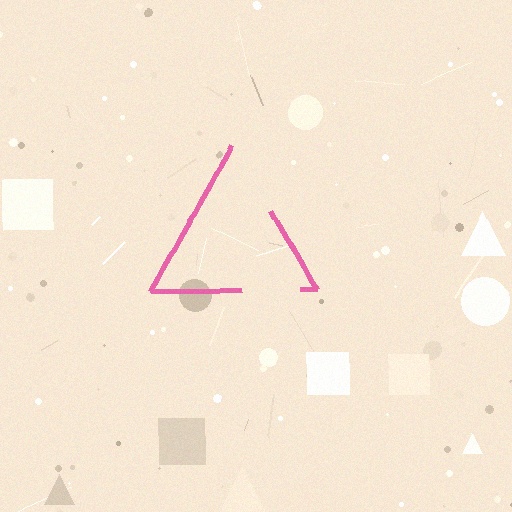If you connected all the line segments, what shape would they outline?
They would outline a triangle.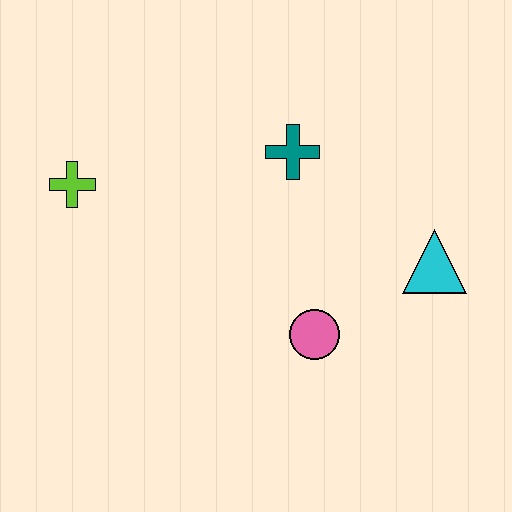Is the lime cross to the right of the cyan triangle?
No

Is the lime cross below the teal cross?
Yes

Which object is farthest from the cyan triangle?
The lime cross is farthest from the cyan triangle.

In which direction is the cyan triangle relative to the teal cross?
The cyan triangle is to the right of the teal cross.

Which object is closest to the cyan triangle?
The pink circle is closest to the cyan triangle.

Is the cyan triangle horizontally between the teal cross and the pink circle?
No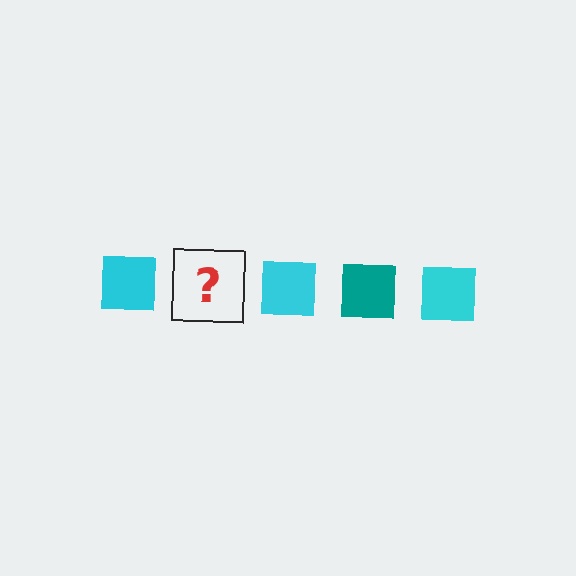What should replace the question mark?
The question mark should be replaced with a teal square.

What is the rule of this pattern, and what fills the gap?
The rule is that the pattern cycles through cyan, teal squares. The gap should be filled with a teal square.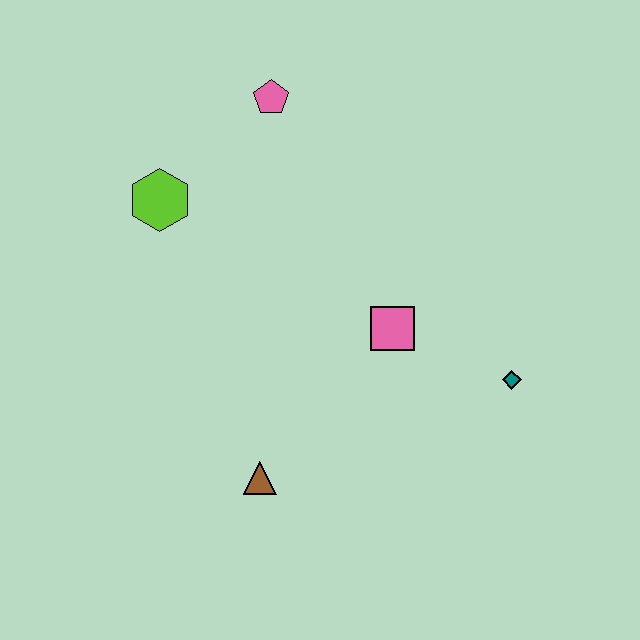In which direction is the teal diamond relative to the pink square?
The teal diamond is to the right of the pink square.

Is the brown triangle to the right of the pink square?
No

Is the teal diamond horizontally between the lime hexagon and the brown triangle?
No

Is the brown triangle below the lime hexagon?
Yes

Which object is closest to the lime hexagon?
The pink pentagon is closest to the lime hexagon.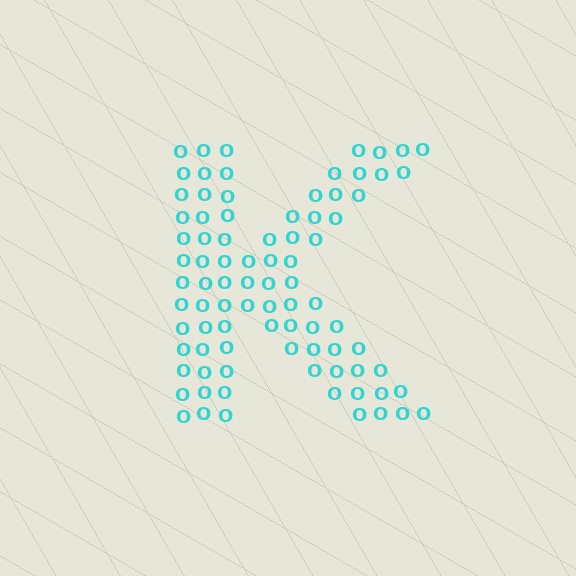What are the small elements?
The small elements are letter O's.